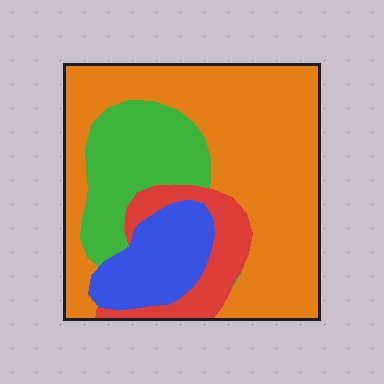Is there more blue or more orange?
Orange.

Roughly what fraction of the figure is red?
Red takes up about one eighth (1/8) of the figure.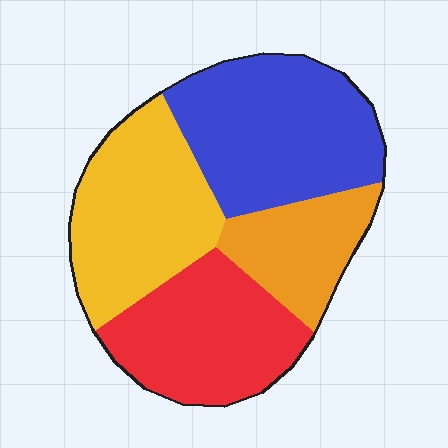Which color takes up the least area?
Orange, at roughly 15%.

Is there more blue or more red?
Blue.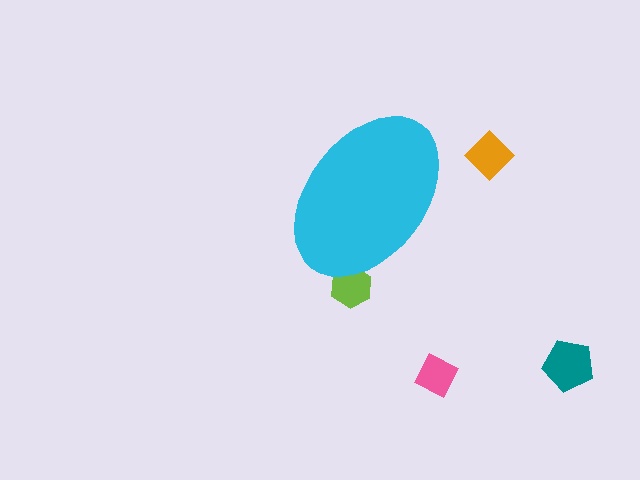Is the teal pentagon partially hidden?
No, the teal pentagon is fully visible.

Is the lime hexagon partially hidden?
Yes, the lime hexagon is partially hidden behind the cyan ellipse.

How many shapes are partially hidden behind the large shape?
1 shape is partially hidden.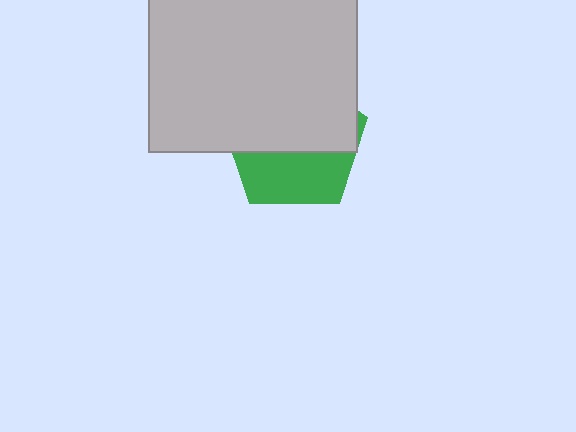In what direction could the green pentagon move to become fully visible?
The green pentagon could move down. That would shift it out from behind the light gray square entirely.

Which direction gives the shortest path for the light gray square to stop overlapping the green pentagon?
Moving up gives the shortest separation.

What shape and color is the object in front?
The object in front is a light gray square.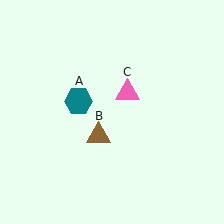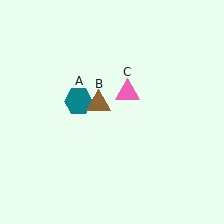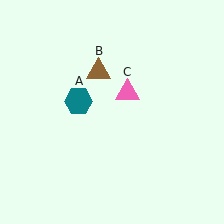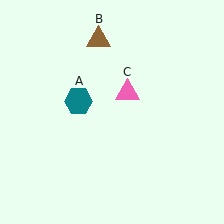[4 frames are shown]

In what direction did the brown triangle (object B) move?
The brown triangle (object B) moved up.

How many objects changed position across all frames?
1 object changed position: brown triangle (object B).